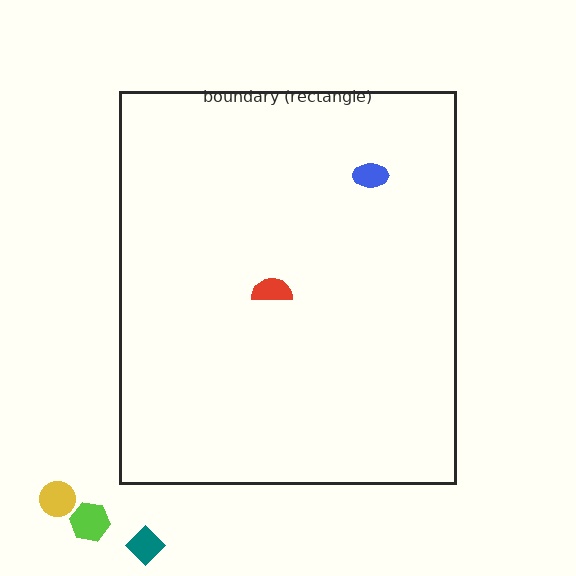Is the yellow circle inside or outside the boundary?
Outside.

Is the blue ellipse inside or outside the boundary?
Inside.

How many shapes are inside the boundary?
2 inside, 3 outside.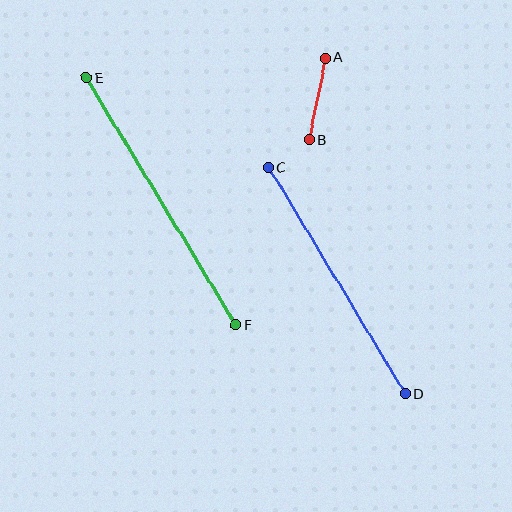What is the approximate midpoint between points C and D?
The midpoint is at approximately (337, 281) pixels.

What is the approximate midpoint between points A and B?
The midpoint is at approximately (317, 99) pixels.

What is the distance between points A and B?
The distance is approximately 84 pixels.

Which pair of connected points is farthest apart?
Points E and F are farthest apart.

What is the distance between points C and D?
The distance is approximately 264 pixels.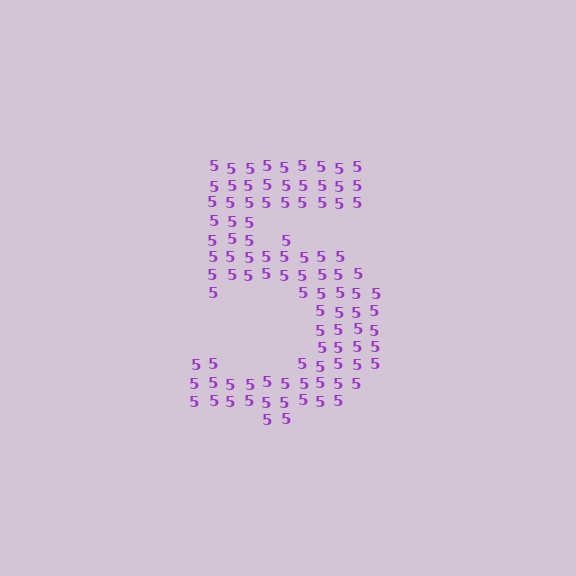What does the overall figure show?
The overall figure shows the digit 5.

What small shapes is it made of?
It is made of small digit 5's.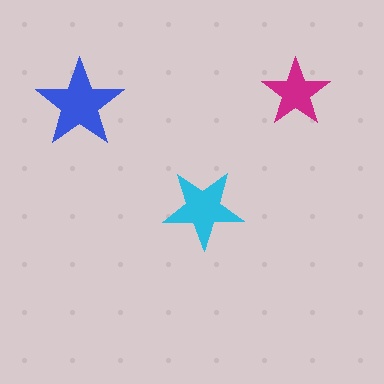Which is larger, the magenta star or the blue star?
The blue one.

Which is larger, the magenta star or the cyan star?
The cyan one.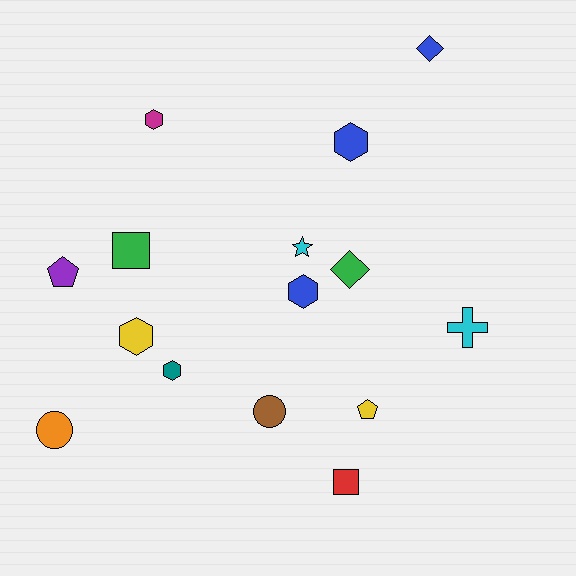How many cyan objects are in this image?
There are 2 cyan objects.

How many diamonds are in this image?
There are 2 diamonds.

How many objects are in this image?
There are 15 objects.